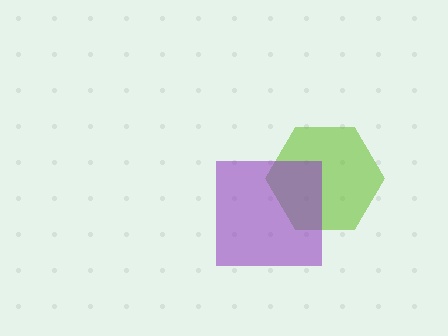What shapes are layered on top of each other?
The layered shapes are: a lime hexagon, a purple square.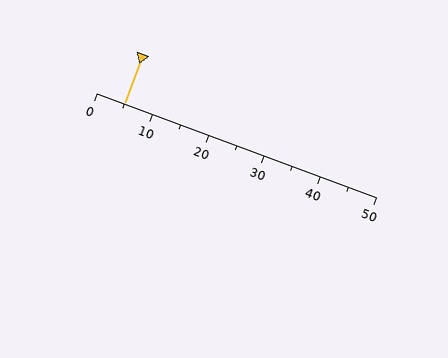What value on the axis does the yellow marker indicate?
The marker indicates approximately 5.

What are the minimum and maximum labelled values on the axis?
The axis runs from 0 to 50.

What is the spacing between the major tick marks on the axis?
The major ticks are spaced 10 apart.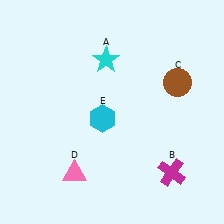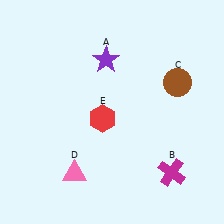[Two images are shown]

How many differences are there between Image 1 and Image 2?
There are 2 differences between the two images.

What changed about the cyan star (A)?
In Image 1, A is cyan. In Image 2, it changed to purple.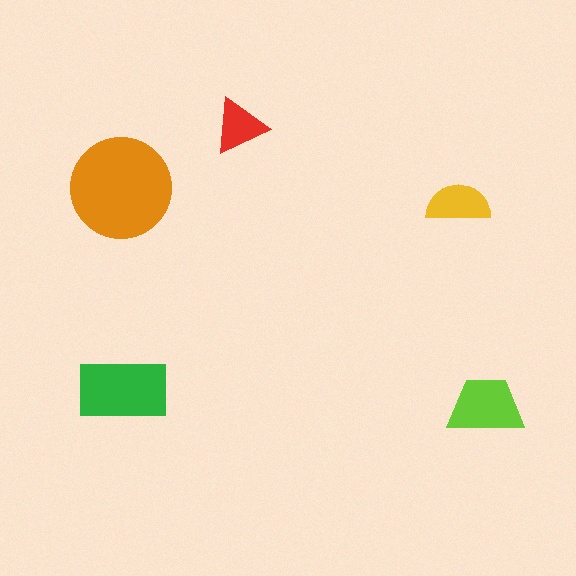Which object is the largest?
The orange circle.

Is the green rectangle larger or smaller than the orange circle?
Smaller.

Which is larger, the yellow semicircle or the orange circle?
The orange circle.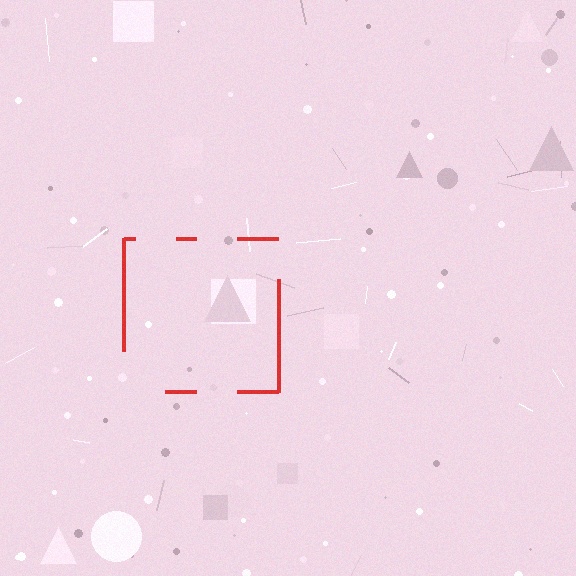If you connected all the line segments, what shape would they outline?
They would outline a square.